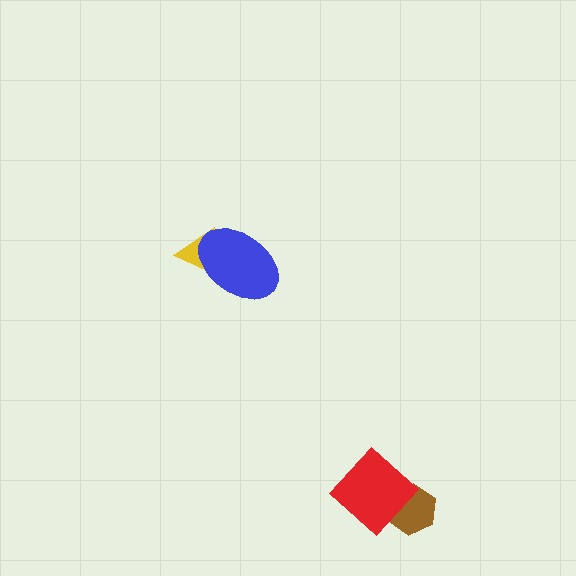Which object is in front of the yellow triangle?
The blue ellipse is in front of the yellow triangle.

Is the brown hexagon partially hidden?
Yes, it is partially covered by another shape.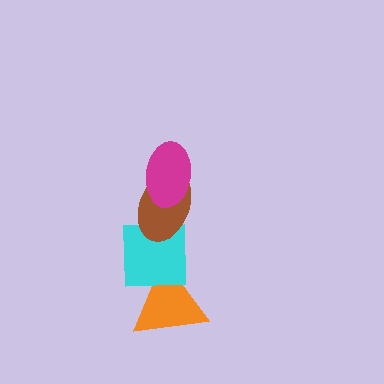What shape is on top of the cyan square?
The brown ellipse is on top of the cyan square.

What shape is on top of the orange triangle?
The cyan square is on top of the orange triangle.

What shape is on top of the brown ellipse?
The magenta ellipse is on top of the brown ellipse.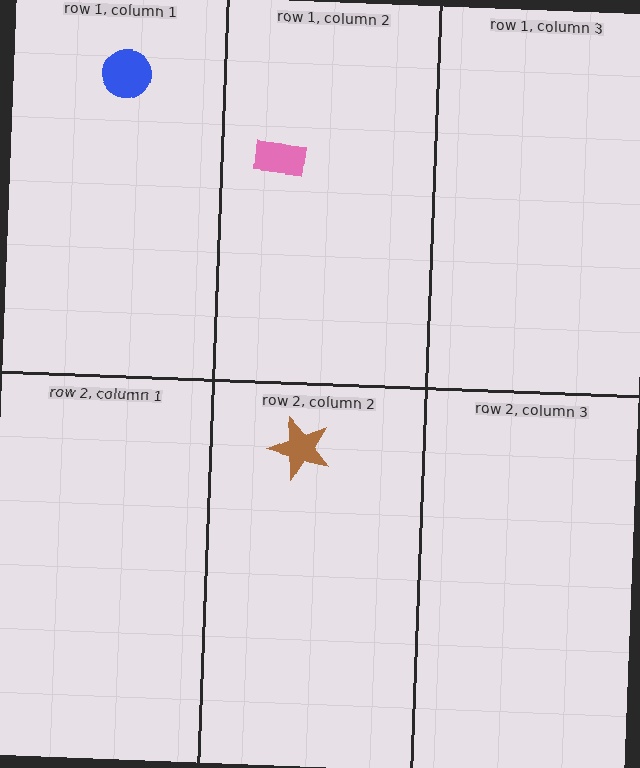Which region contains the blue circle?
The row 1, column 1 region.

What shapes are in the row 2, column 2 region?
The brown star.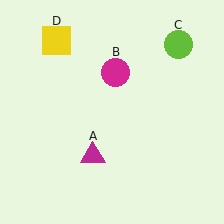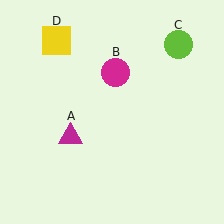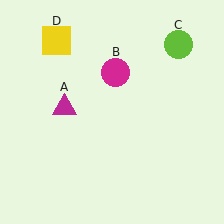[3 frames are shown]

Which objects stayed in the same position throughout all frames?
Magenta circle (object B) and lime circle (object C) and yellow square (object D) remained stationary.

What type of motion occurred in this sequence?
The magenta triangle (object A) rotated clockwise around the center of the scene.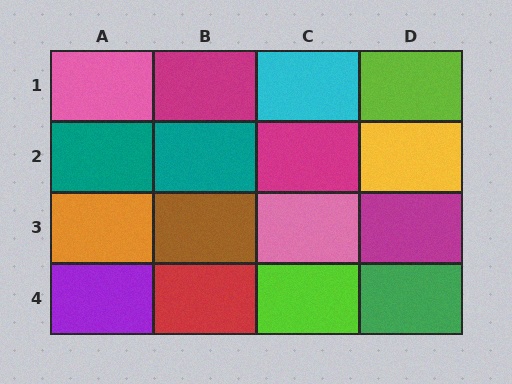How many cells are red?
1 cell is red.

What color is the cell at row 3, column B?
Brown.